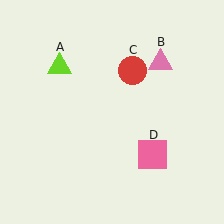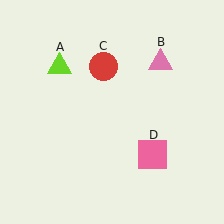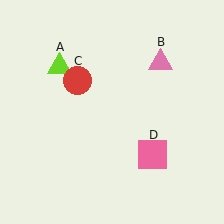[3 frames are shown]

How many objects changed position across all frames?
1 object changed position: red circle (object C).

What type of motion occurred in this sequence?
The red circle (object C) rotated counterclockwise around the center of the scene.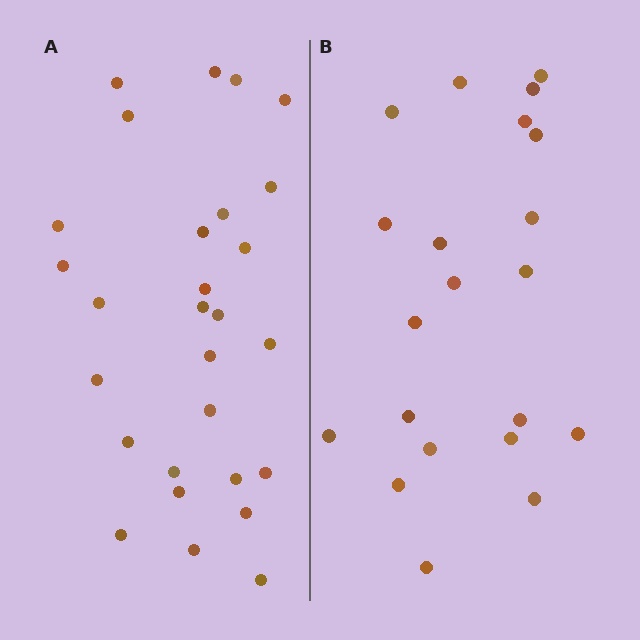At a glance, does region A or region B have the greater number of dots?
Region A (the left region) has more dots.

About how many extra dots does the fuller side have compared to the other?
Region A has roughly 8 or so more dots than region B.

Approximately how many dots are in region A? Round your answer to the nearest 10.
About 30 dots. (The exact count is 28, which rounds to 30.)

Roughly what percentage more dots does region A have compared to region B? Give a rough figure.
About 35% more.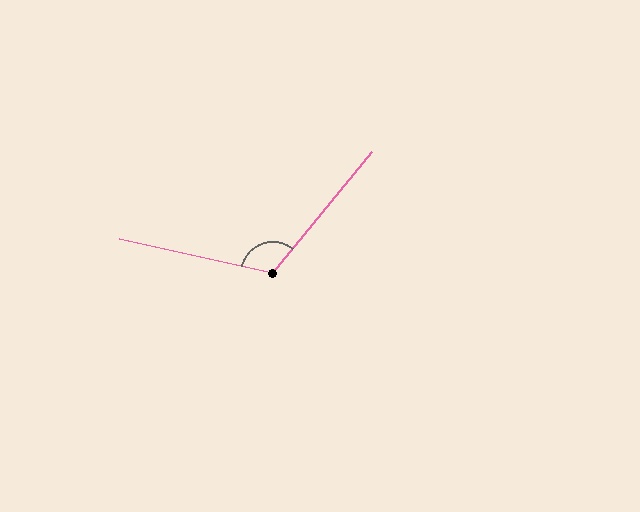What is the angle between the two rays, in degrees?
Approximately 117 degrees.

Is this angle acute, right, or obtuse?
It is obtuse.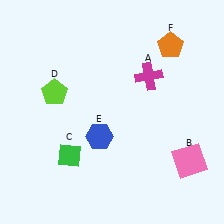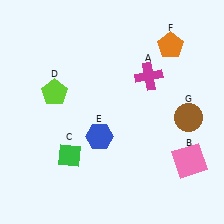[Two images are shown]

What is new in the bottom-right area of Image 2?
A brown circle (G) was added in the bottom-right area of Image 2.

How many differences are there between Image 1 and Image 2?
There is 1 difference between the two images.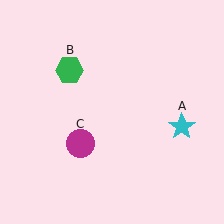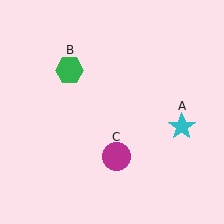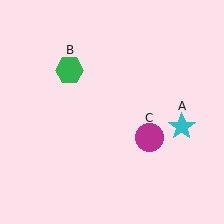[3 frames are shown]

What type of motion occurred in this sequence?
The magenta circle (object C) rotated counterclockwise around the center of the scene.